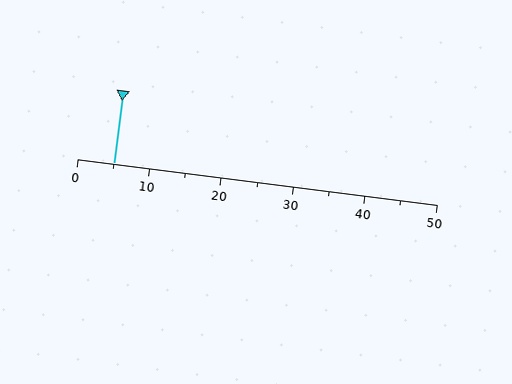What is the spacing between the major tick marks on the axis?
The major ticks are spaced 10 apart.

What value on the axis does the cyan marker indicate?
The marker indicates approximately 5.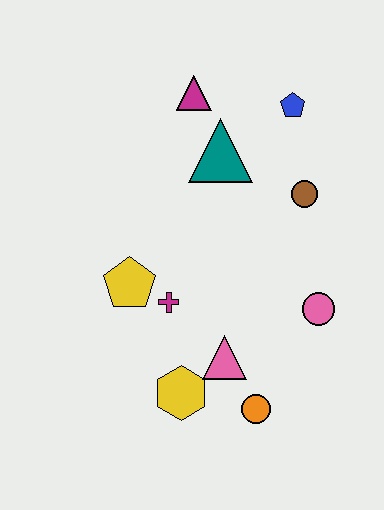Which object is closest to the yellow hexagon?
The pink triangle is closest to the yellow hexagon.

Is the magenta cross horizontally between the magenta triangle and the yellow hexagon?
No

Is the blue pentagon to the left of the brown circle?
Yes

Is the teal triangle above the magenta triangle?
No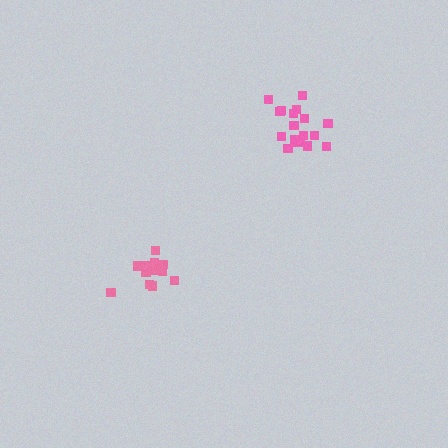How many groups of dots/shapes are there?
There are 2 groups.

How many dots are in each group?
Group 1: 14 dots, Group 2: 18 dots (32 total).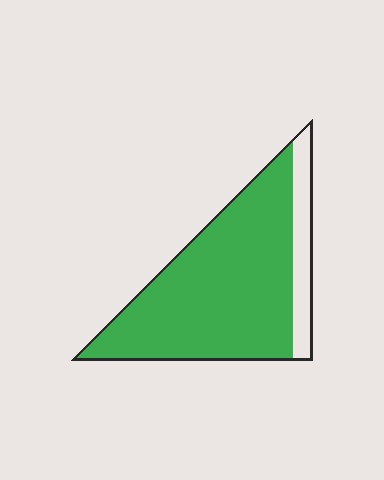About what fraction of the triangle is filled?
About five sixths (5/6).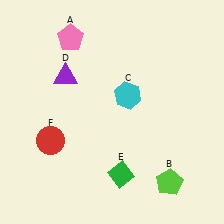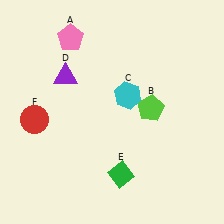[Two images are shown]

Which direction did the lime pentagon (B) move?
The lime pentagon (B) moved up.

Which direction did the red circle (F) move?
The red circle (F) moved up.